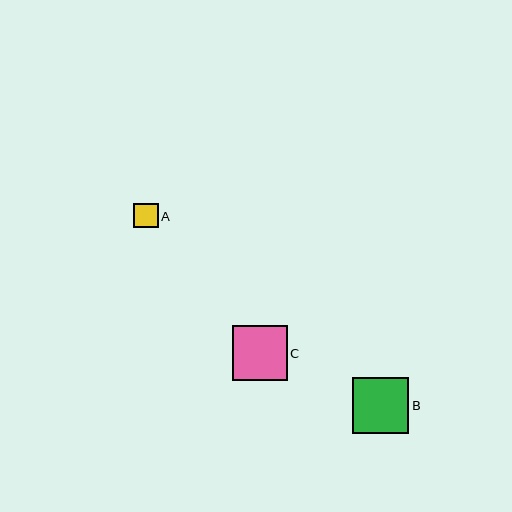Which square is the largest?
Square B is the largest with a size of approximately 56 pixels.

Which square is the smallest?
Square A is the smallest with a size of approximately 24 pixels.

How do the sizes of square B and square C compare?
Square B and square C are approximately the same size.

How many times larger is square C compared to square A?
Square C is approximately 2.2 times the size of square A.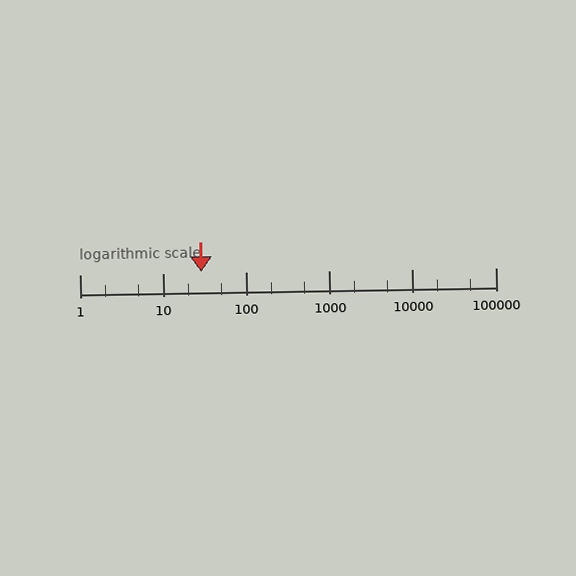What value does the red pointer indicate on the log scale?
The pointer indicates approximately 29.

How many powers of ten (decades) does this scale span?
The scale spans 5 decades, from 1 to 100000.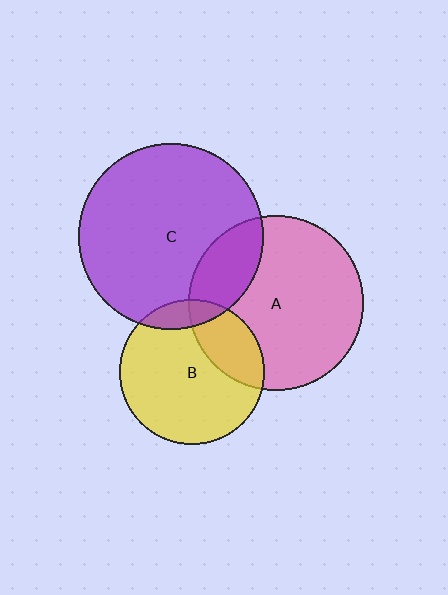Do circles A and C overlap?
Yes.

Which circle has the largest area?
Circle C (purple).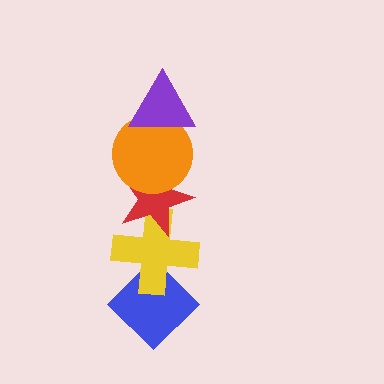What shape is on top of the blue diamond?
The yellow cross is on top of the blue diamond.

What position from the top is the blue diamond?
The blue diamond is 5th from the top.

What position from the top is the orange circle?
The orange circle is 2nd from the top.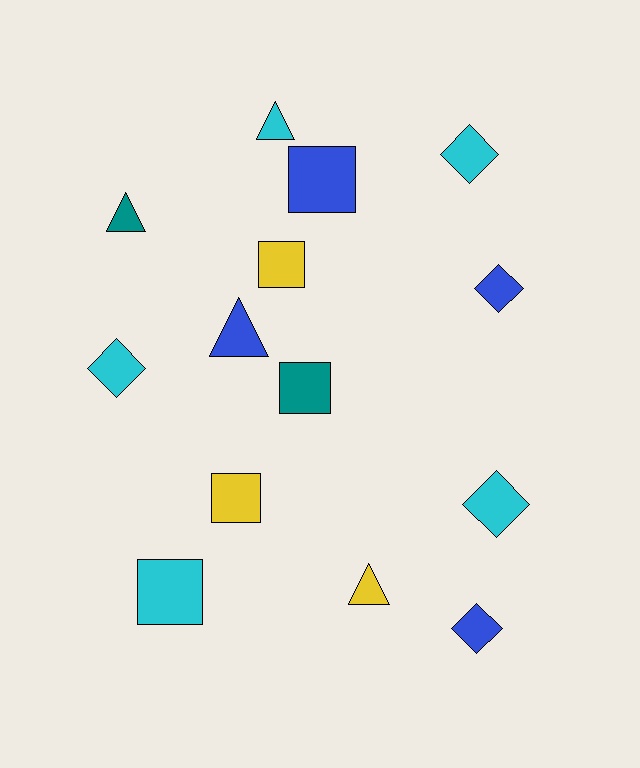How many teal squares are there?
There is 1 teal square.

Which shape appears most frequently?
Square, with 5 objects.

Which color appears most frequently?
Cyan, with 5 objects.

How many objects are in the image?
There are 14 objects.